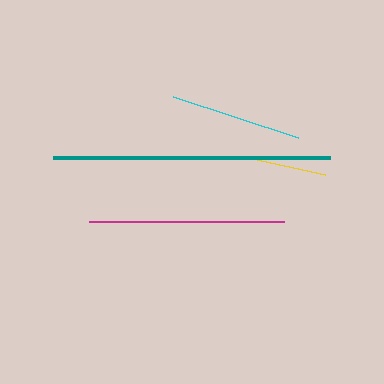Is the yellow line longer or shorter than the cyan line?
The cyan line is longer than the yellow line.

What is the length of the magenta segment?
The magenta segment is approximately 195 pixels long.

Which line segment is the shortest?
The yellow line is the shortest at approximately 84 pixels.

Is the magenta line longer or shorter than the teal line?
The teal line is longer than the magenta line.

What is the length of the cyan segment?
The cyan segment is approximately 131 pixels long.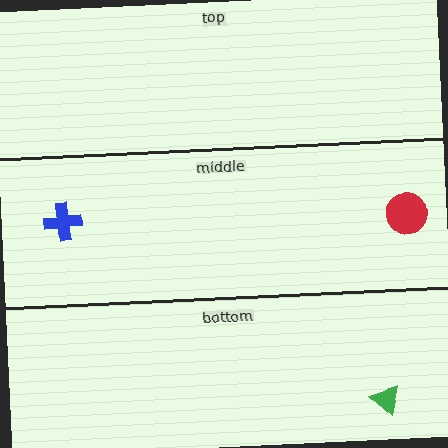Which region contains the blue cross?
The middle region.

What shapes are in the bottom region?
The green triangle.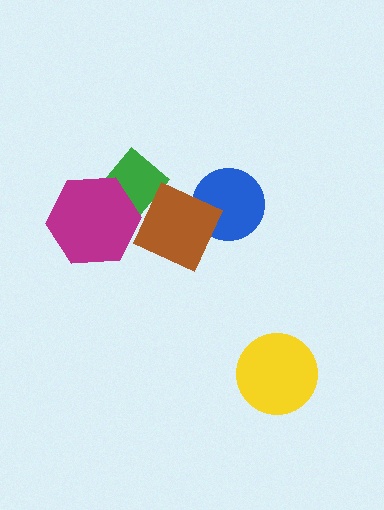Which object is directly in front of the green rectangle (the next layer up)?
The magenta hexagon is directly in front of the green rectangle.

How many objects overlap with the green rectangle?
2 objects overlap with the green rectangle.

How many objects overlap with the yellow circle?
0 objects overlap with the yellow circle.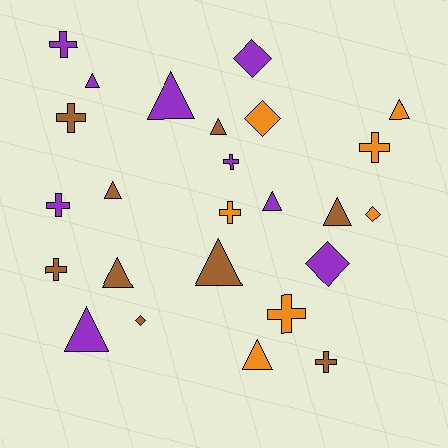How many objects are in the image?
There are 25 objects.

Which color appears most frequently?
Purple, with 9 objects.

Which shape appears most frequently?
Triangle, with 11 objects.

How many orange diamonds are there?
There are 2 orange diamonds.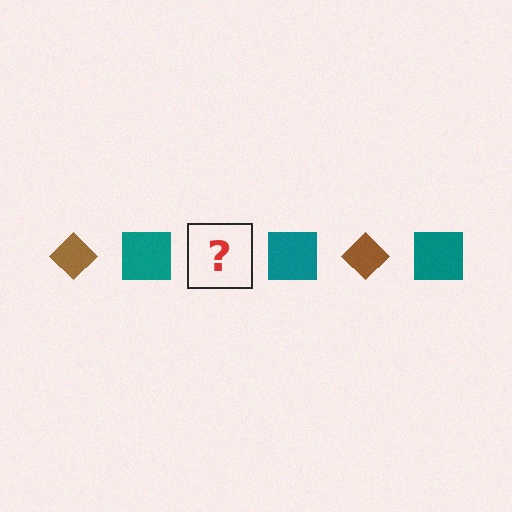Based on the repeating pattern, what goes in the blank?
The blank should be a brown diamond.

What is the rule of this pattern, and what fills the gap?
The rule is that the pattern alternates between brown diamond and teal square. The gap should be filled with a brown diamond.